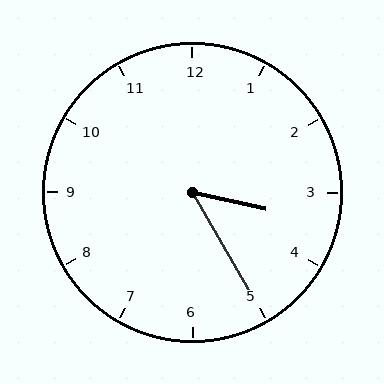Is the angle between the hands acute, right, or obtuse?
It is acute.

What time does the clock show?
3:25.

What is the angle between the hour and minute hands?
Approximately 48 degrees.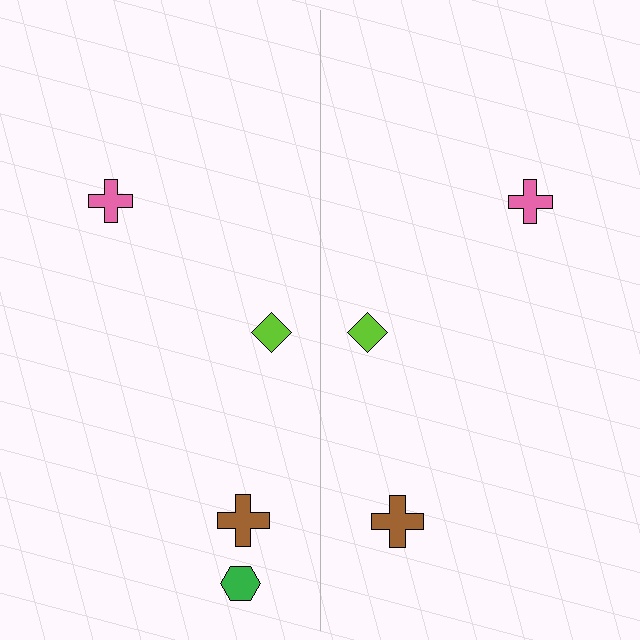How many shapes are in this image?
There are 7 shapes in this image.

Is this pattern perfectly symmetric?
No, the pattern is not perfectly symmetric. A green hexagon is missing from the right side.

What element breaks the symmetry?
A green hexagon is missing from the right side.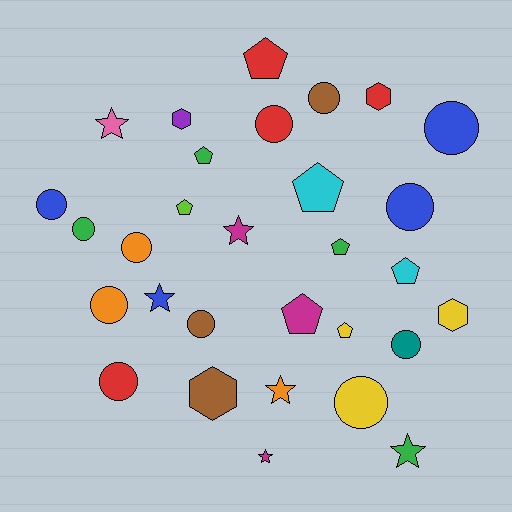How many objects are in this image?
There are 30 objects.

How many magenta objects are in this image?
There are 3 magenta objects.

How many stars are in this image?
There are 6 stars.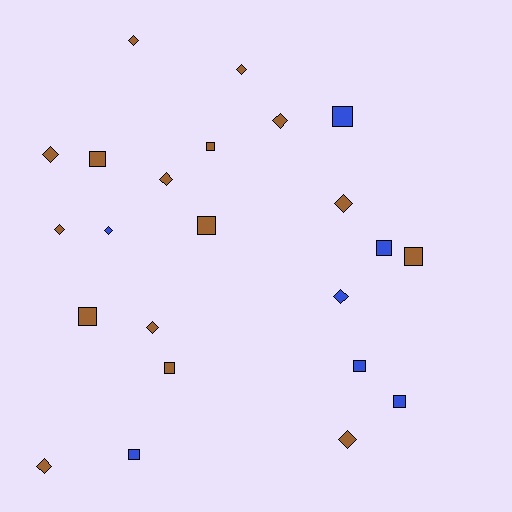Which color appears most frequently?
Brown, with 16 objects.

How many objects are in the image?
There are 23 objects.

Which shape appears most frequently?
Diamond, with 12 objects.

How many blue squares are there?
There are 5 blue squares.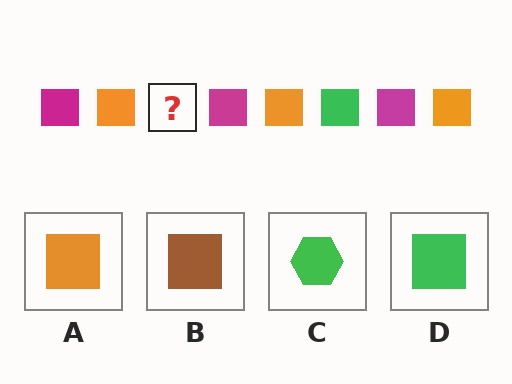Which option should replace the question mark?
Option D.